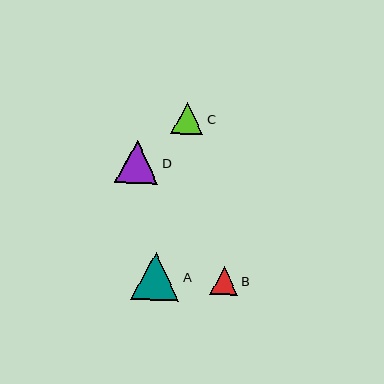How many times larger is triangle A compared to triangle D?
Triangle A is approximately 1.1 times the size of triangle D.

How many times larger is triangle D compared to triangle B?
Triangle D is approximately 1.6 times the size of triangle B.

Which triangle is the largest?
Triangle A is the largest with a size of approximately 48 pixels.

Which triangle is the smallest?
Triangle B is the smallest with a size of approximately 28 pixels.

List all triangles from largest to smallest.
From largest to smallest: A, D, C, B.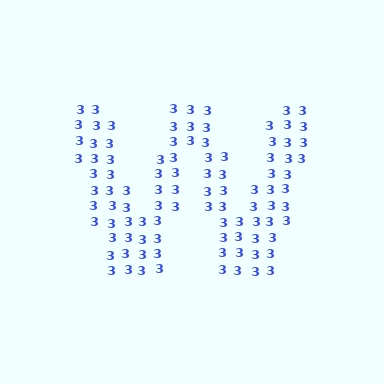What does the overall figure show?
The overall figure shows the letter W.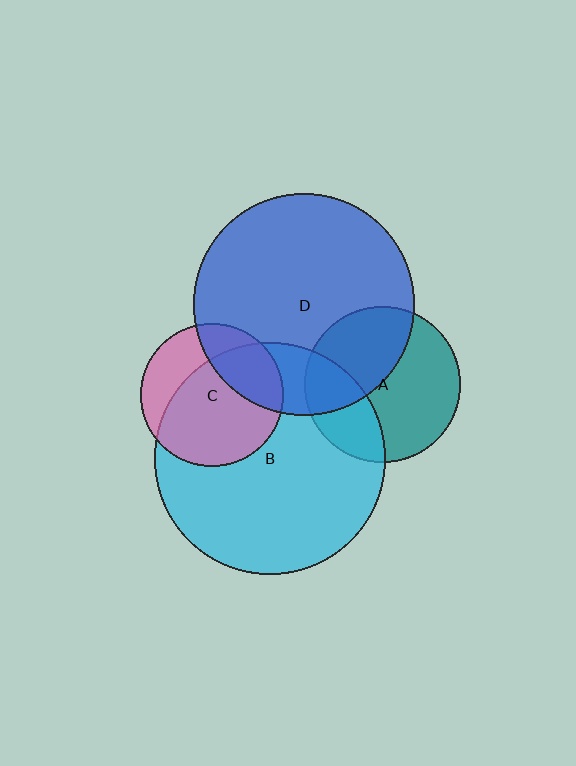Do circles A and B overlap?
Yes.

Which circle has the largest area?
Circle B (cyan).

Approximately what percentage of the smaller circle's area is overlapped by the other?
Approximately 30%.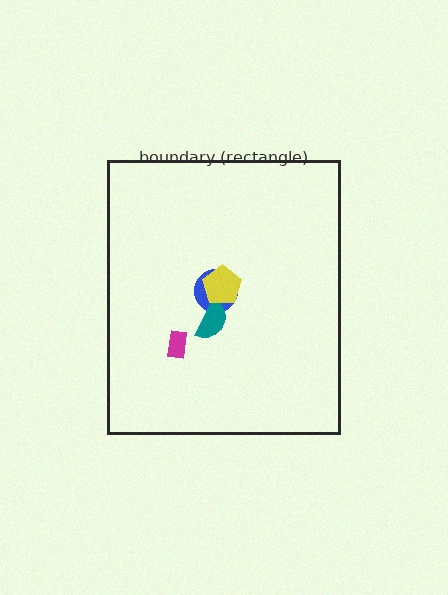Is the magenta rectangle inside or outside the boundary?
Inside.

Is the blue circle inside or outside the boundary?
Inside.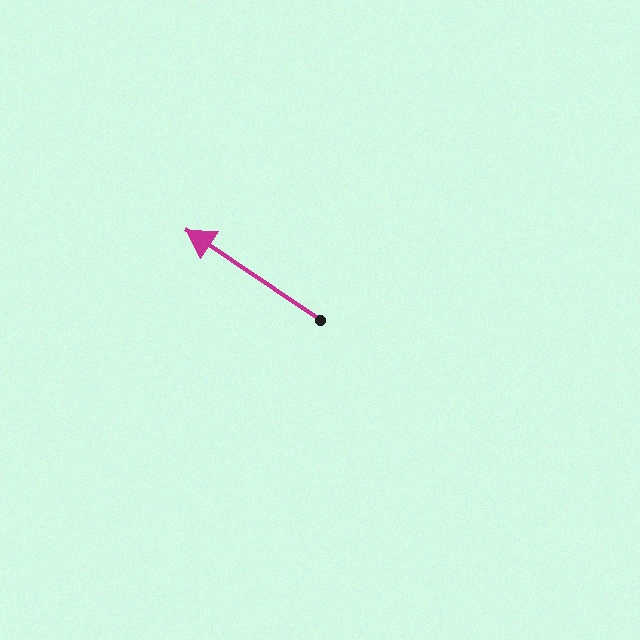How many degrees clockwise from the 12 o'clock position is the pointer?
Approximately 304 degrees.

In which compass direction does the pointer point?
Northwest.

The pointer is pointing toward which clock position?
Roughly 10 o'clock.